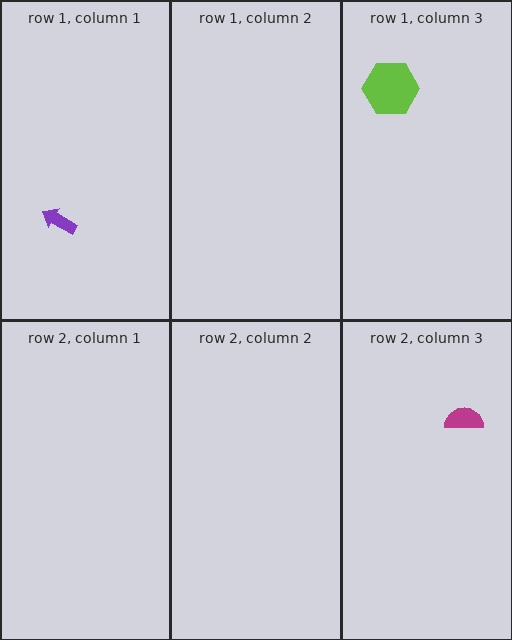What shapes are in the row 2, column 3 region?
The magenta semicircle.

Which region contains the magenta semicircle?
The row 2, column 3 region.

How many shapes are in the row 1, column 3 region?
1.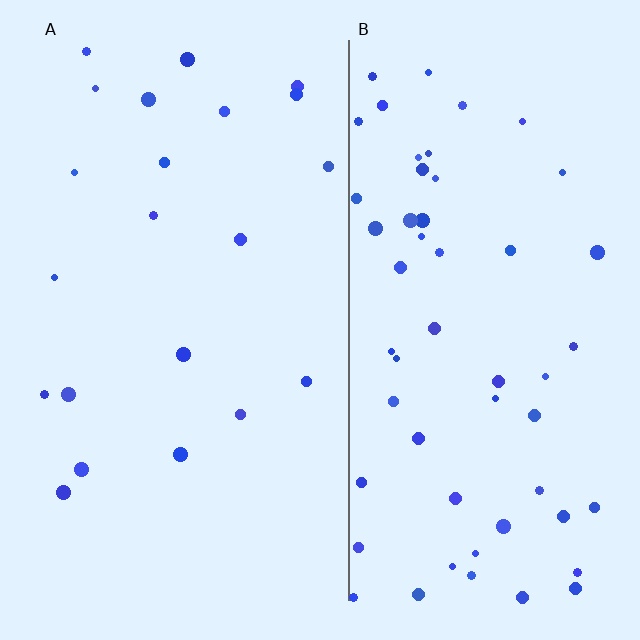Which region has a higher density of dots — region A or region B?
B (the right).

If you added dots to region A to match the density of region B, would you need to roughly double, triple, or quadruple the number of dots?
Approximately triple.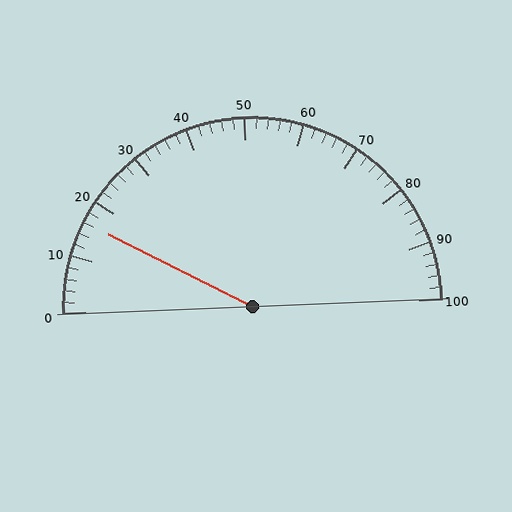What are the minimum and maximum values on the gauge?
The gauge ranges from 0 to 100.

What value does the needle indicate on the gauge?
The needle indicates approximately 16.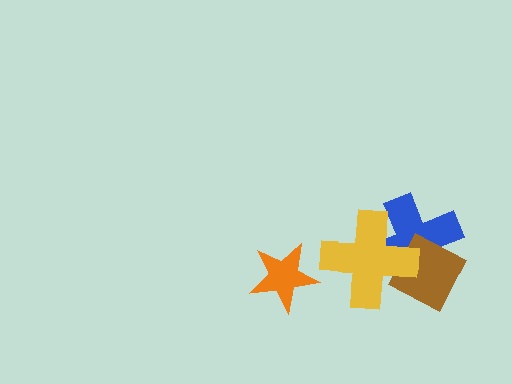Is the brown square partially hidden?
Yes, it is partially covered by another shape.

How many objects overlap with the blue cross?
2 objects overlap with the blue cross.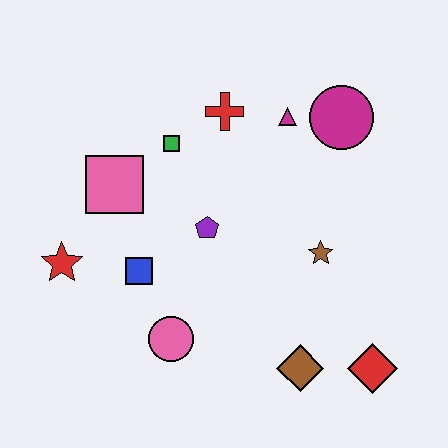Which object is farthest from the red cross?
The red diamond is farthest from the red cross.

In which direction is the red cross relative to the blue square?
The red cross is above the blue square.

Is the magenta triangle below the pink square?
No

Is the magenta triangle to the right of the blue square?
Yes